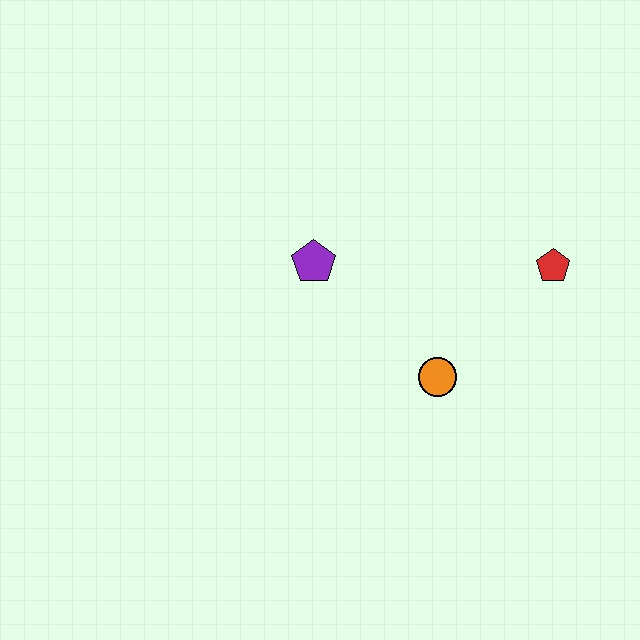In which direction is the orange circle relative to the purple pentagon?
The orange circle is to the right of the purple pentagon.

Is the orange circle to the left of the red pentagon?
Yes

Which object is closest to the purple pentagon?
The orange circle is closest to the purple pentagon.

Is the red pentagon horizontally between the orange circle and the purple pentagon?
No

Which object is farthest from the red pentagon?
The purple pentagon is farthest from the red pentagon.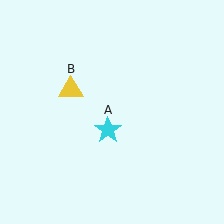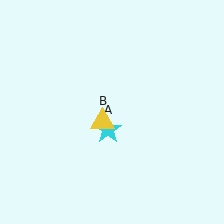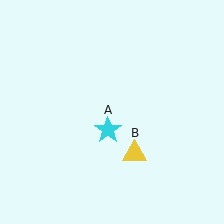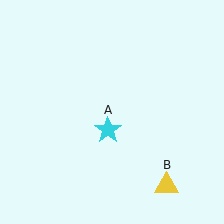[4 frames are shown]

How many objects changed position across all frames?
1 object changed position: yellow triangle (object B).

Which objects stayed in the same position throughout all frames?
Cyan star (object A) remained stationary.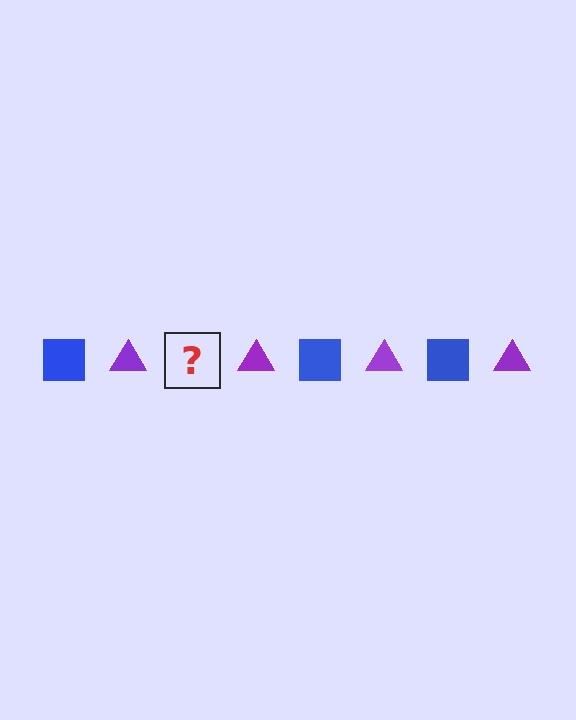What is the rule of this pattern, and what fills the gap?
The rule is that the pattern alternates between blue square and purple triangle. The gap should be filled with a blue square.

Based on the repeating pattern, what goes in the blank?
The blank should be a blue square.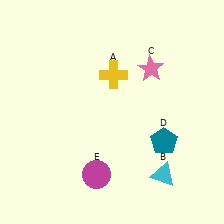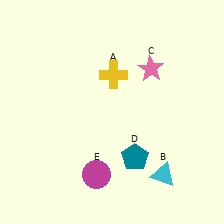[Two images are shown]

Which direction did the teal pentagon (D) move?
The teal pentagon (D) moved left.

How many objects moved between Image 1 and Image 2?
1 object moved between the two images.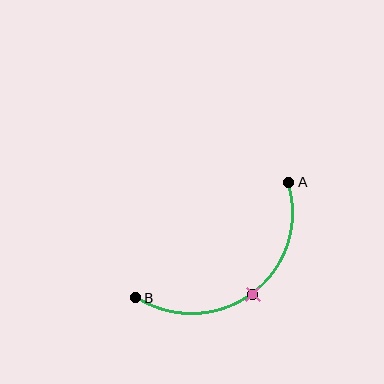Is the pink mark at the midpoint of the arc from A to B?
Yes. The pink mark lies on the arc at equal arc-length from both A and B — it is the arc midpoint.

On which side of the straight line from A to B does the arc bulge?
The arc bulges below and to the right of the straight line connecting A and B.